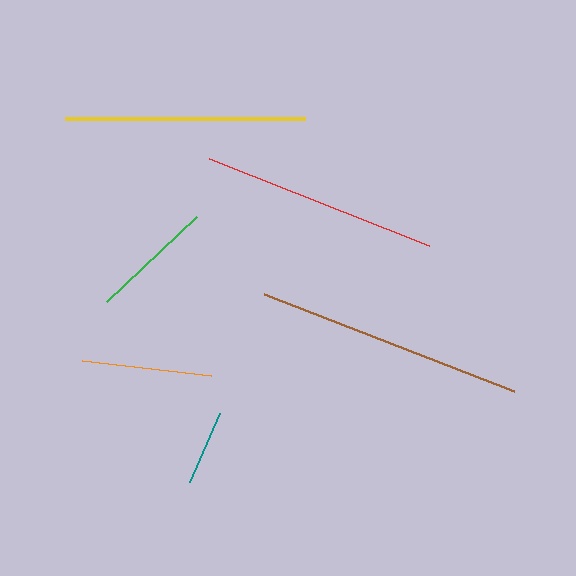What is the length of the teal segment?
The teal segment is approximately 76 pixels long.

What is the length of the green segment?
The green segment is approximately 123 pixels long.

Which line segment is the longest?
The brown line is the longest at approximately 269 pixels.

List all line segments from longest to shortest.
From longest to shortest: brown, yellow, red, orange, green, teal.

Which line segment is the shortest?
The teal line is the shortest at approximately 76 pixels.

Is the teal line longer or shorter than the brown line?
The brown line is longer than the teal line.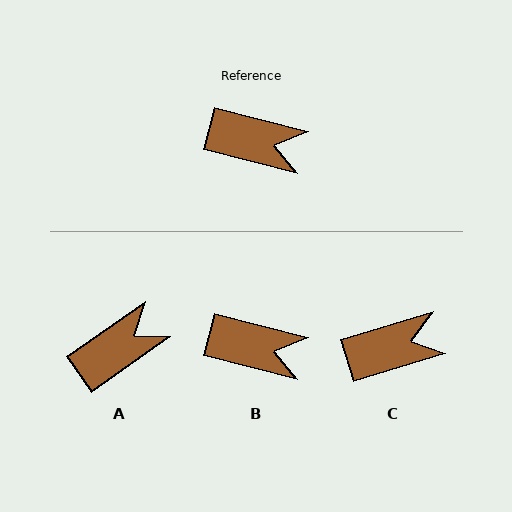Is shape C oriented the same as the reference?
No, it is off by about 31 degrees.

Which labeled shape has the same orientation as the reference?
B.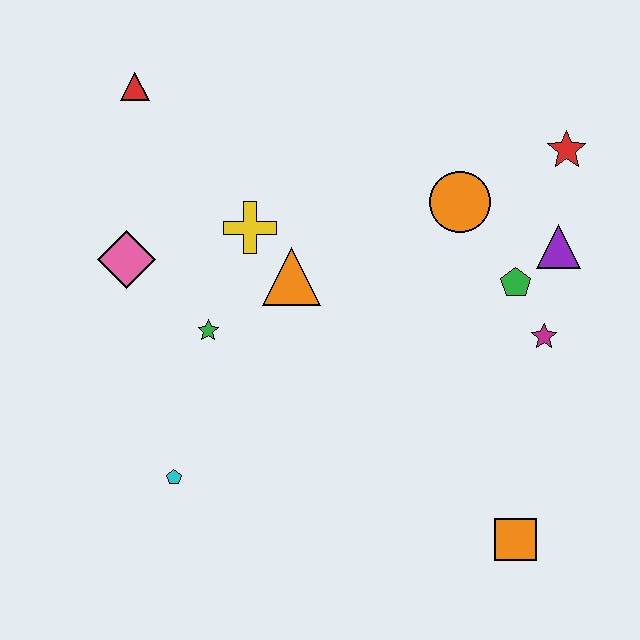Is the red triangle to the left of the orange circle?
Yes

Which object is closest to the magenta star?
The green pentagon is closest to the magenta star.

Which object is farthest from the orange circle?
The cyan pentagon is farthest from the orange circle.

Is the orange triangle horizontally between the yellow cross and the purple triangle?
Yes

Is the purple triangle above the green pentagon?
Yes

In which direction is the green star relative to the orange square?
The green star is to the left of the orange square.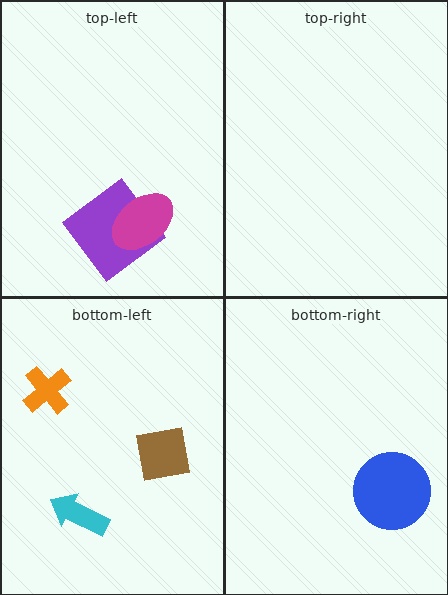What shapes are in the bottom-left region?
The brown square, the orange cross, the cyan arrow.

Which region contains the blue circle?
The bottom-right region.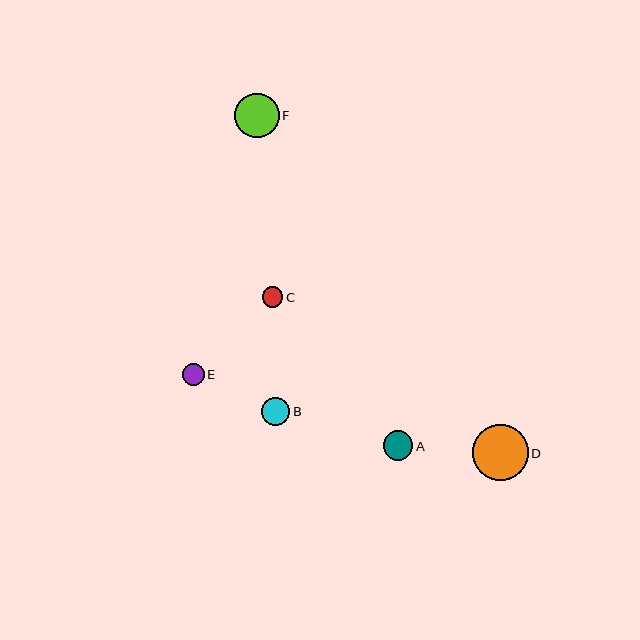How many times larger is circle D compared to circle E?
Circle D is approximately 2.5 times the size of circle E.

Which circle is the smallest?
Circle C is the smallest with a size of approximately 21 pixels.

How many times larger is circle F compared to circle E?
Circle F is approximately 2.0 times the size of circle E.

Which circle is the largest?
Circle D is the largest with a size of approximately 56 pixels.